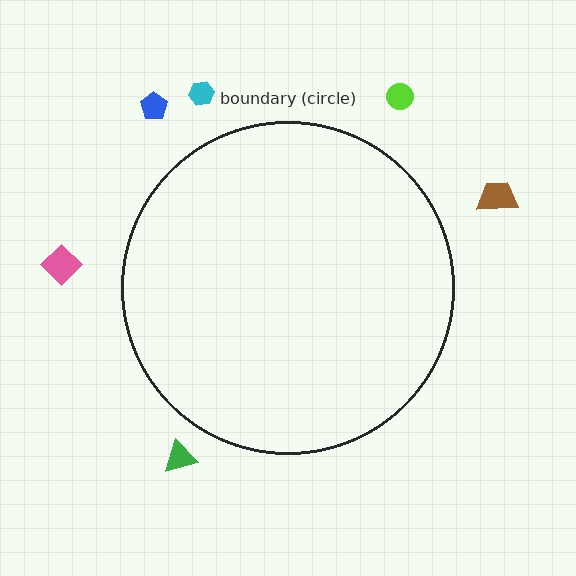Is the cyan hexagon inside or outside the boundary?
Outside.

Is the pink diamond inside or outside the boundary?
Outside.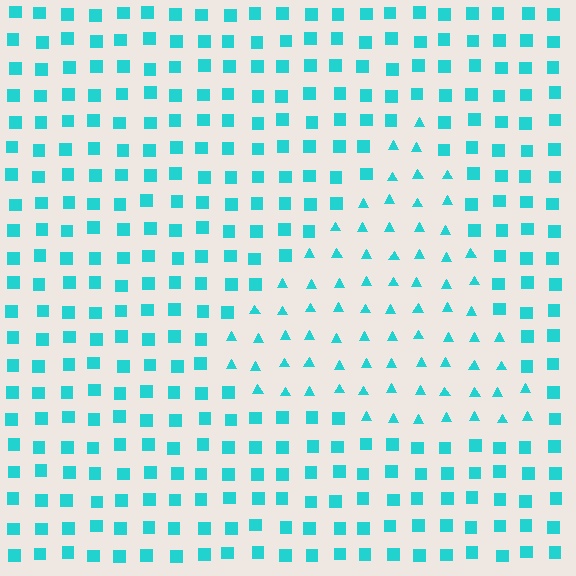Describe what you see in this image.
The image is filled with small cyan elements arranged in a uniform grid. A triangle-shaped region contains triangles, while the surrounding area contains squares. The boundary is defined purely by the change in element shape.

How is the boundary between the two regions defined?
The boundary is defined by a change in element shape: triangles inside vs. squares outside. All elements share the same color and spacing.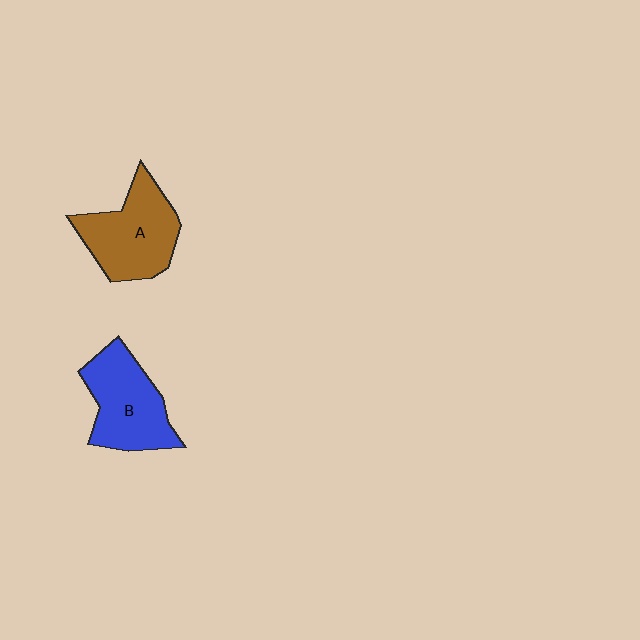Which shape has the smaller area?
Shape B (blue).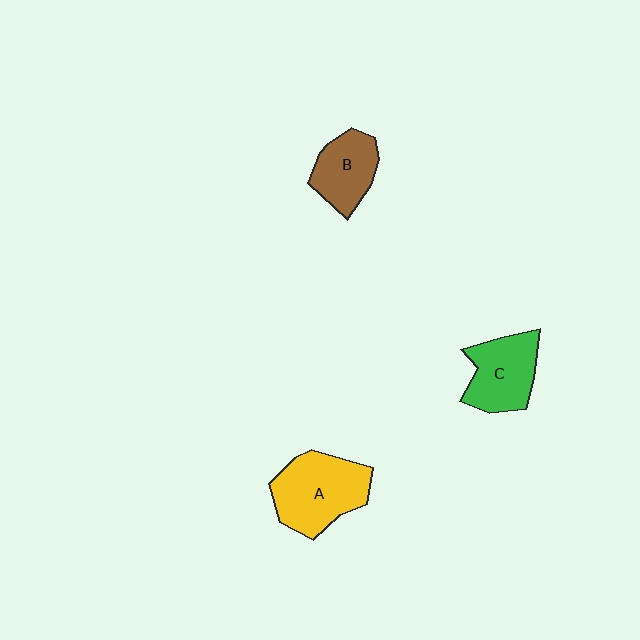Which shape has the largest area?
Shape A (yellow).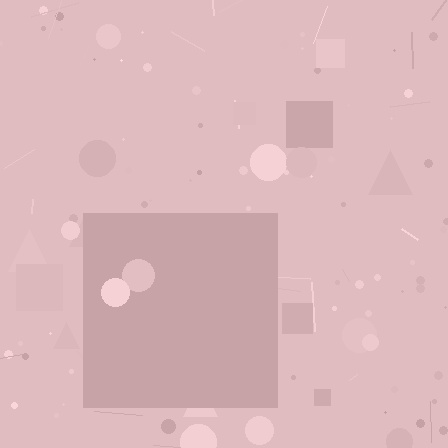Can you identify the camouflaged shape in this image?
The camouflaged shape is a square.